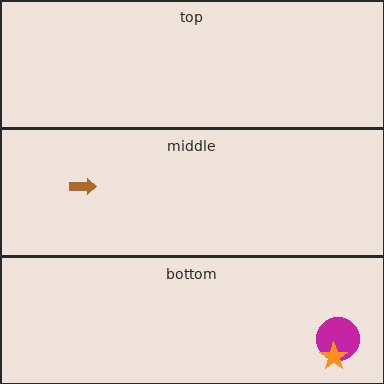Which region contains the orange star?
The bottom region.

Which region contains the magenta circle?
The bottom region.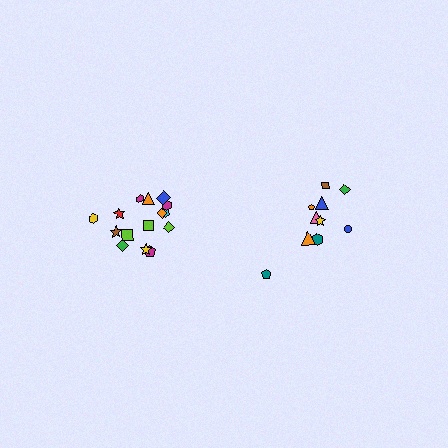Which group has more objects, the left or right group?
The left group.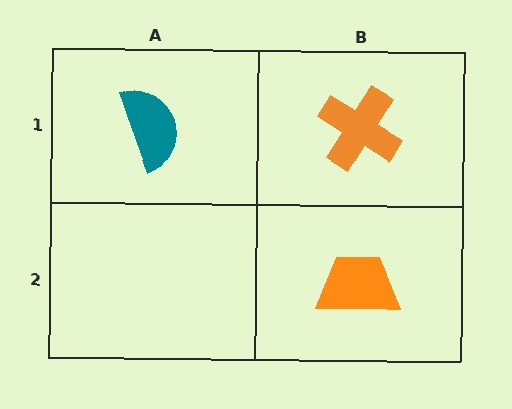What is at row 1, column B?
An orange cross.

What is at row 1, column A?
A teal semicircle.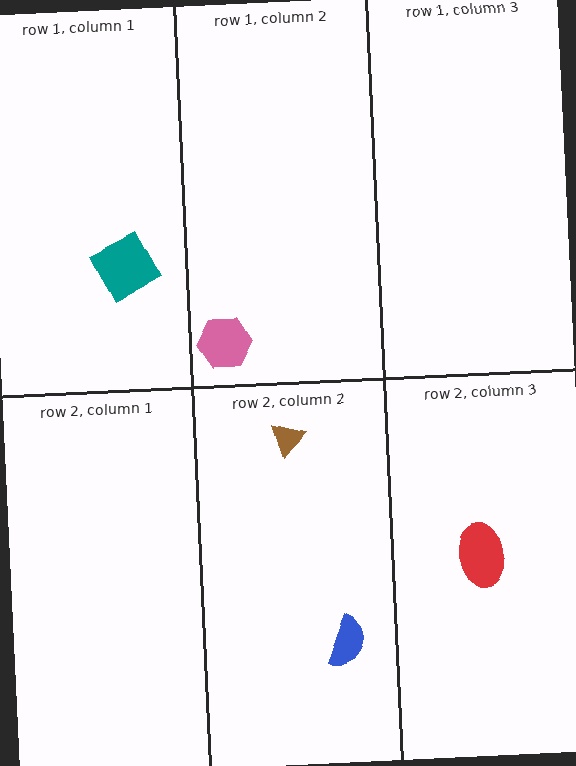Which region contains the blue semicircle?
The row 2, column 2 region.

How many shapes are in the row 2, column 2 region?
2.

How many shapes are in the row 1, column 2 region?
1.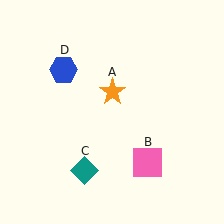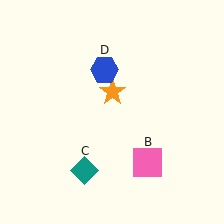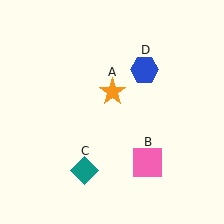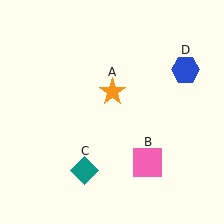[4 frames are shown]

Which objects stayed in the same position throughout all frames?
Orange star (object A) and pink square (object B) and teal diamond (object C) remained stationary.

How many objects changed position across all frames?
1 object changed position: blue hexagon (object D).